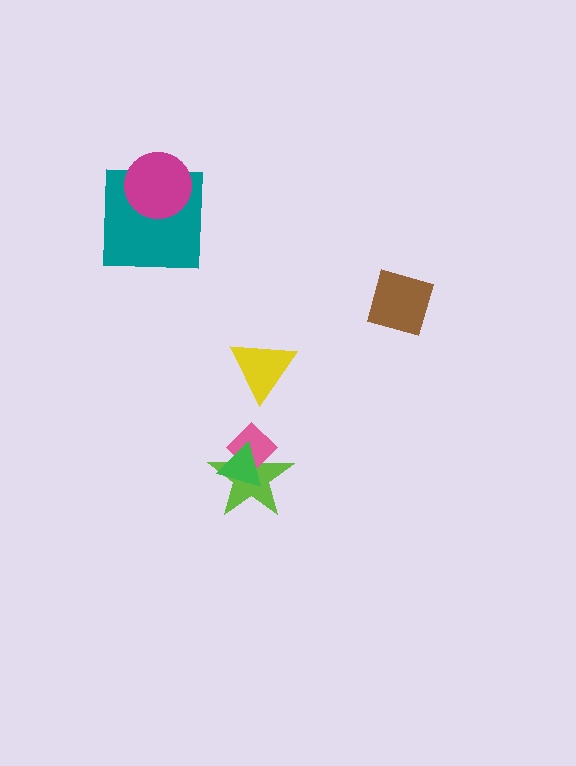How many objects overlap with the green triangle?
2 objects overlap with the green triangle.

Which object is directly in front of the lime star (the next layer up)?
The pink diamond is directly in front of the lime star.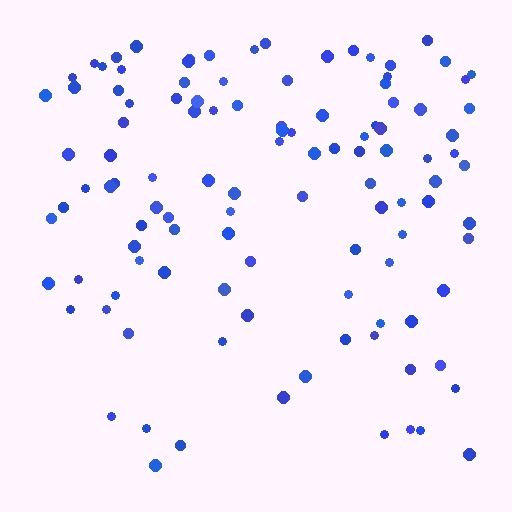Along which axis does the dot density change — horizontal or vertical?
Vertical.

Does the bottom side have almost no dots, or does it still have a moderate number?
Still a moderate number, just noticeably fewer than the top.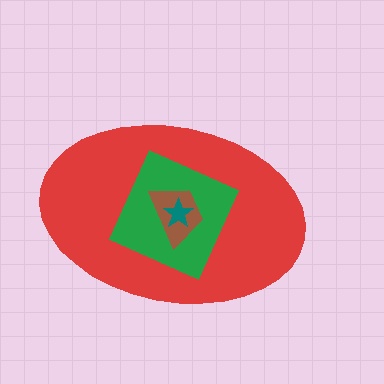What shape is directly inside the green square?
The brown trapezoid.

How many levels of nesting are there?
4.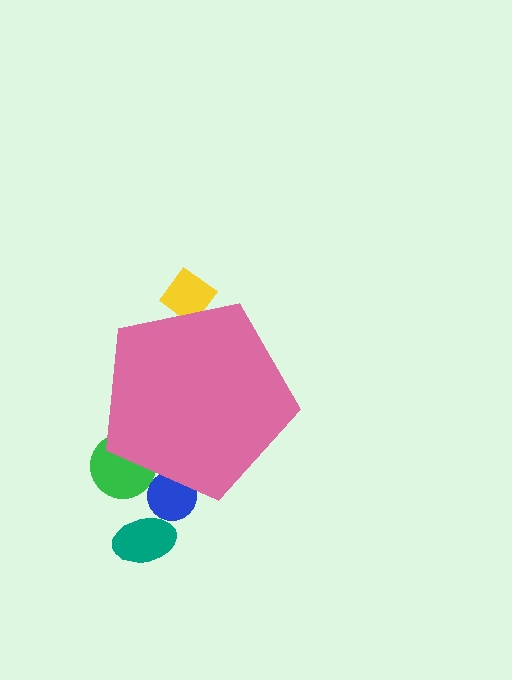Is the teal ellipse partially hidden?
No, the teal ellipse is fully visible.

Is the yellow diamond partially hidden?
Yes, the yellow diamond is partially hidden behind the pink pentagon.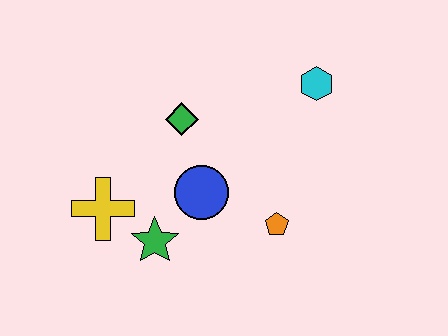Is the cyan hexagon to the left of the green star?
No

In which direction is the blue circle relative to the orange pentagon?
The blue circle is to the left of the orange pentagon.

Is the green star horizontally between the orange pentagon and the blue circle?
No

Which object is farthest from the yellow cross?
The cyan hexagon is farthest from the yellow cross.